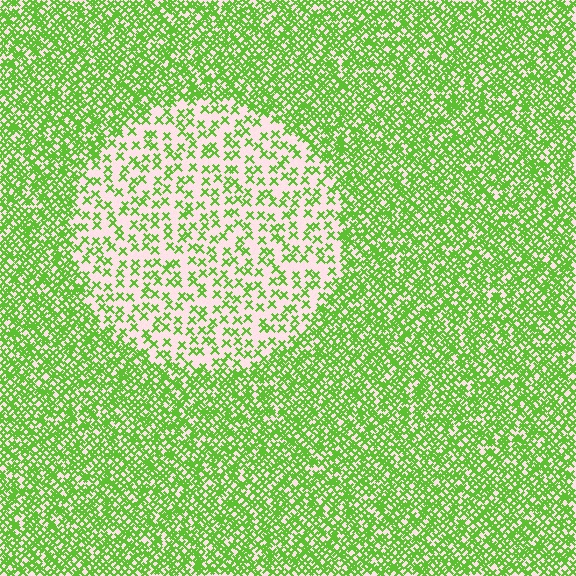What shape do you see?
I see a circle.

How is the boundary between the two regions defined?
The boundary is defined by a change in element density (approximately 2.7x ratio). All elements are the same color, size, and shape.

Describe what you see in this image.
The image contains small lime elements arranged at two different densities. A circle-shaped region is visible where the elements are less densely packed than the surrounding area.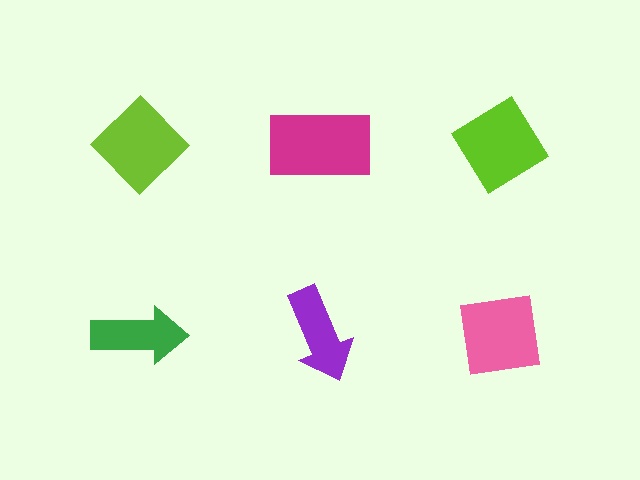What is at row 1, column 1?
A lime diamond.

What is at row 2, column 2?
A purple arrow.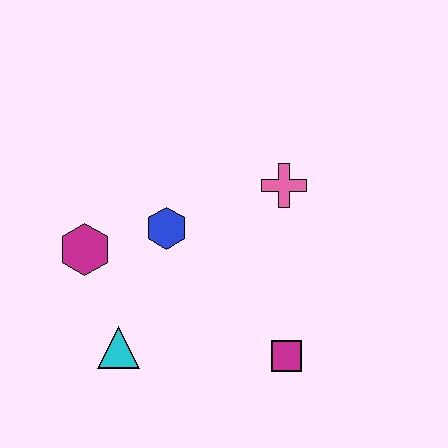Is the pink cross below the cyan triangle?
No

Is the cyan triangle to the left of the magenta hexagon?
No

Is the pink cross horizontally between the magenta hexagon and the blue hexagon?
No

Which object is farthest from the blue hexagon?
The magenta square is farthest from the blue hexagon.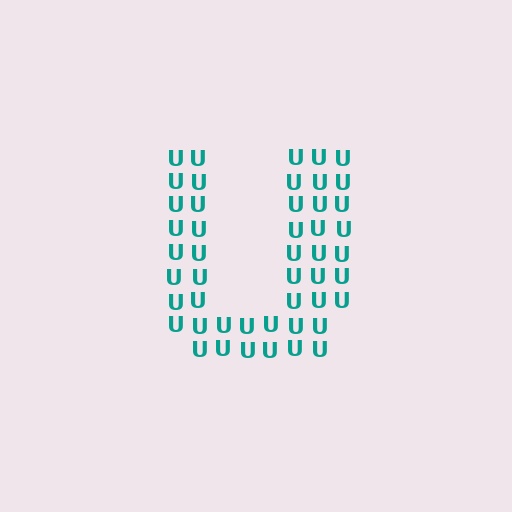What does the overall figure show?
The overall figure shows the letter U.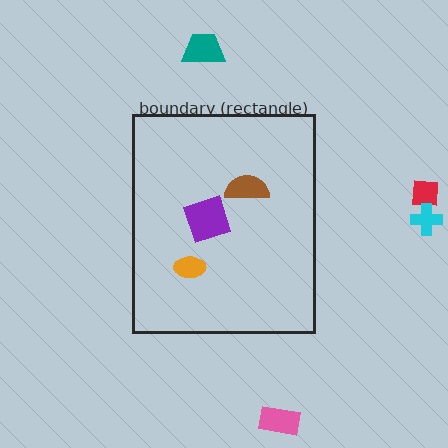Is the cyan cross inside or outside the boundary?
Outside.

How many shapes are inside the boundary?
3 inside, 4 outside.